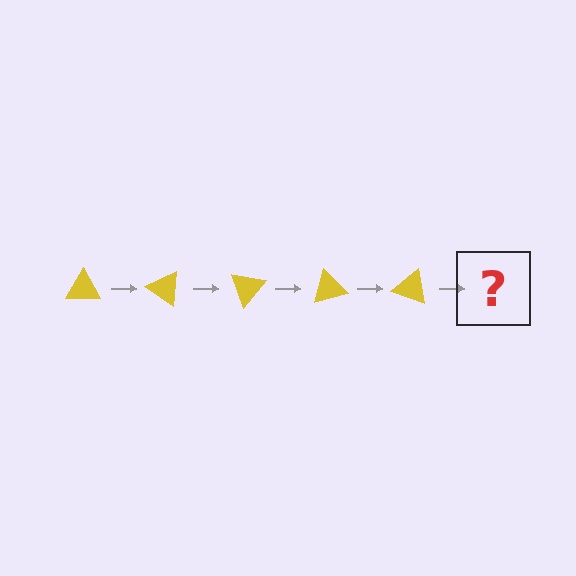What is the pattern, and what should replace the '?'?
The pattern is that the triangle rotates 35 degrees each step. The '?' should be a yellow triangle rotated 175 degrees.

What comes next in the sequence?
The next element should be a yellow triangle rotated 175 degrees.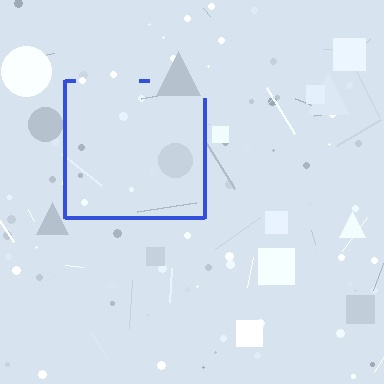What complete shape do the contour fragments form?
The contour fragments form a square.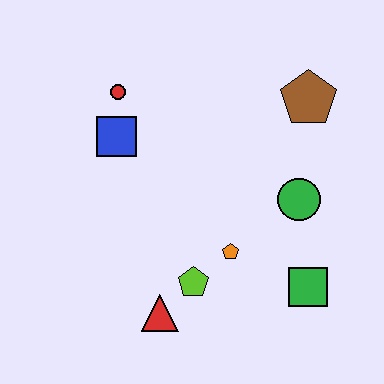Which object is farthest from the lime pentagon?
The brown pentagon is farthest from the lime pentagon.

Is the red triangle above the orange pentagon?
No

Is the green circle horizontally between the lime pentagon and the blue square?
No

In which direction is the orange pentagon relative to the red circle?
The orange pentagon is below the red circle.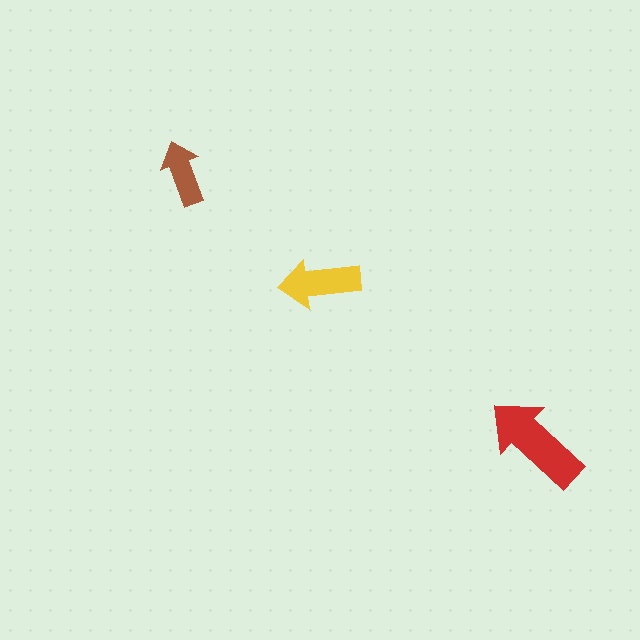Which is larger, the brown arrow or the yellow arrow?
The yellow one.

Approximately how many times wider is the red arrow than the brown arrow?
About 1.5 times wider.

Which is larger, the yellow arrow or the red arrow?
The red one.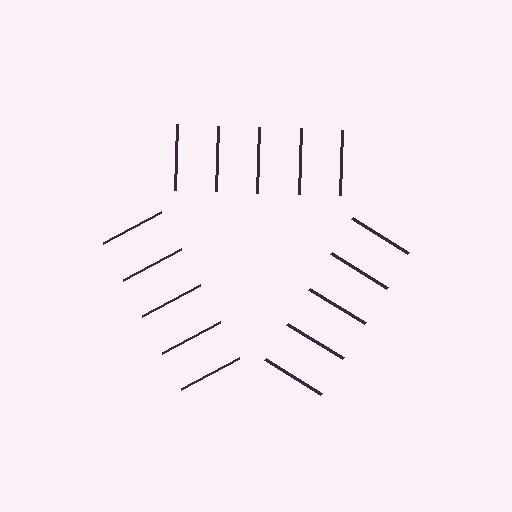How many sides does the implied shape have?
3 sides — the line-ends trace a triangle.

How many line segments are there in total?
15 — 5 along each of the 3 edges.